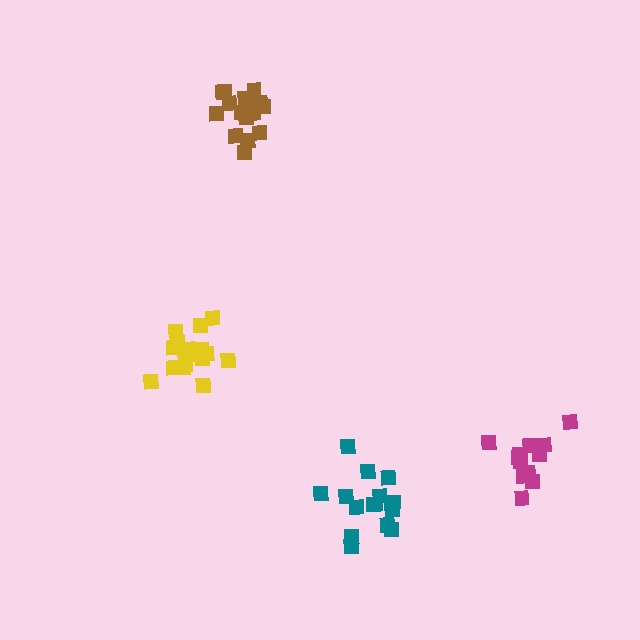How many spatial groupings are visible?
There are 4 spatial groupings.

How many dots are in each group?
Group 1: 18 dots, Group 2: 15 dots, Group 3: 16 dots, Group 4: 13 dots (62 total).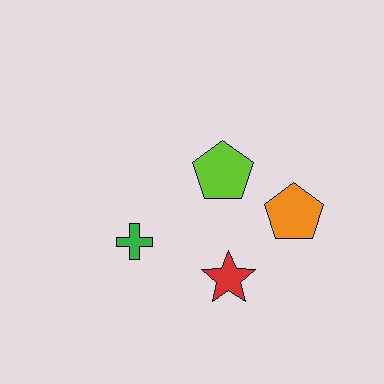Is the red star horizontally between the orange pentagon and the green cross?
Yes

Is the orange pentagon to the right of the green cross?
Yes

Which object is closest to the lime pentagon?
The orange pentagon is closest to the lime pentagon.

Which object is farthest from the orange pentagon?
The green cross is farthest from the orange pentagon.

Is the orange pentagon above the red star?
Yes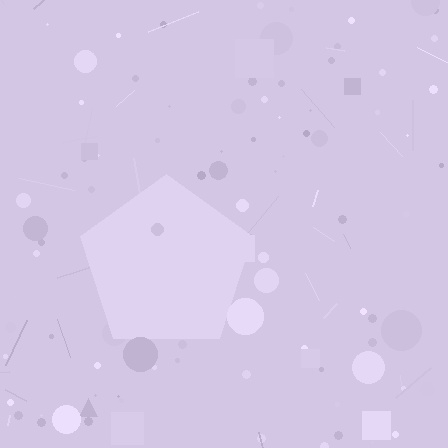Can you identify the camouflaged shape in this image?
The camouflaged shape is a pentagon.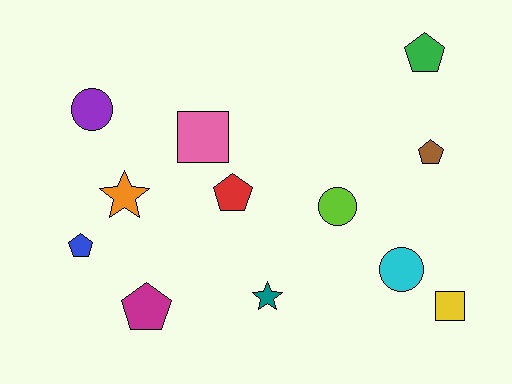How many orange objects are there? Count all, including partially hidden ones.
There is 1 orange object.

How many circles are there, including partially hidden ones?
There are 3 circles.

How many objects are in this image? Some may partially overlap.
There are 12 objects.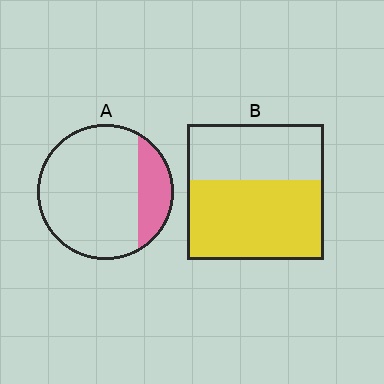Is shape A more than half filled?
No.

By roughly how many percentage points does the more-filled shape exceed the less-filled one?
By roughly 40 percentage points (B over A).